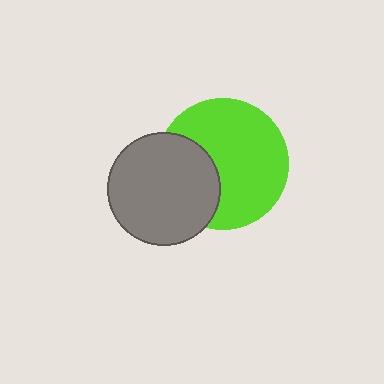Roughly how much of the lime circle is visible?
Most of it is visible (roughly 68%).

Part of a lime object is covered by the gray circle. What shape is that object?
It is a circle.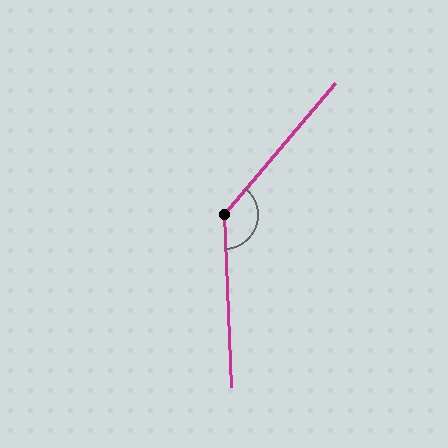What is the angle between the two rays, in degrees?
Approximately 137 degrees.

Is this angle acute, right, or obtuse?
It is obtuse.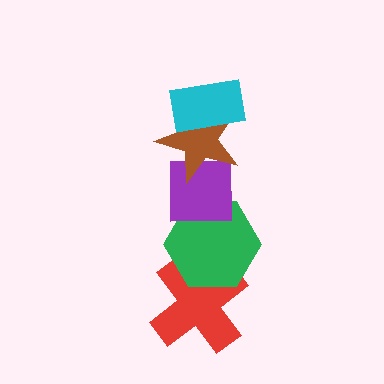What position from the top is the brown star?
The brown star is 2nd from the top.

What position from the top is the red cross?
The red cross is 5th from the top.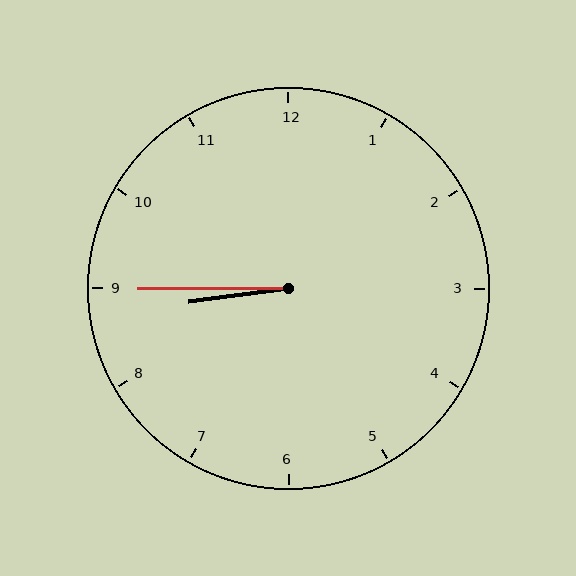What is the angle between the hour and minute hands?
Approximately 8 degrees.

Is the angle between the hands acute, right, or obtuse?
It is acute.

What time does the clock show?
8:45.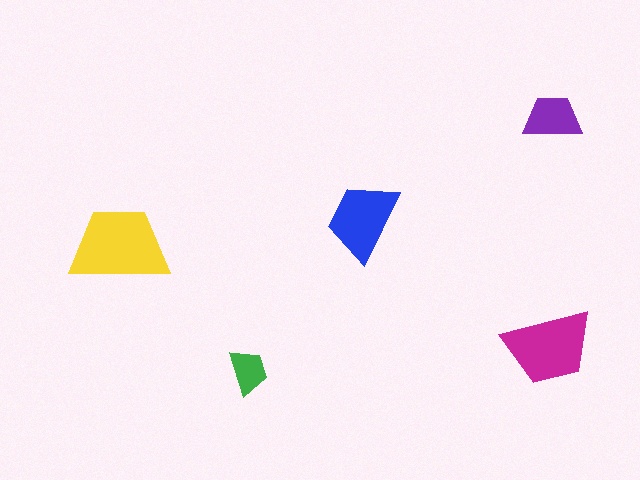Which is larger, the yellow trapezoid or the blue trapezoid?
The yellow one.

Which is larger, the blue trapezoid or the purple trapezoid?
The blue one.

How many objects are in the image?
There are 5 objects in the image.